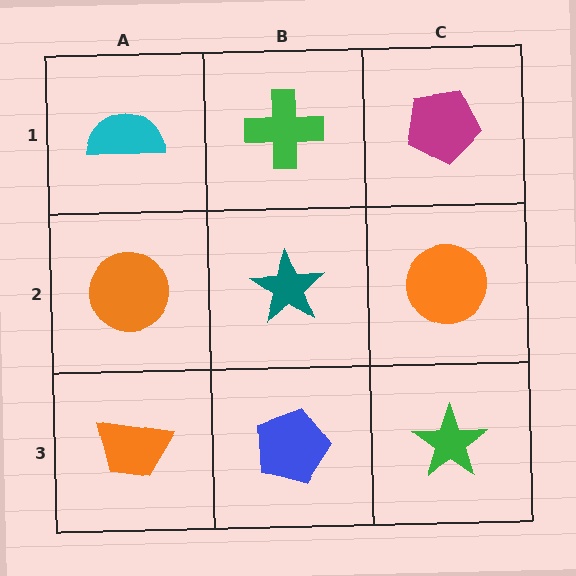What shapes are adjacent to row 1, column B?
A teal star (row 2, column B), a cyan semicircle (row 1, column A), a magenta pentagon (row 1, column C).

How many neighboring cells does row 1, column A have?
2.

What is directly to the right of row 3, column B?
A green star.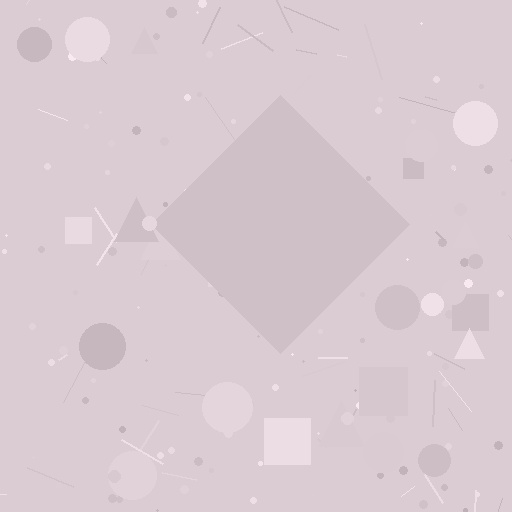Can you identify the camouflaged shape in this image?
The camouflaged shape is a diamond.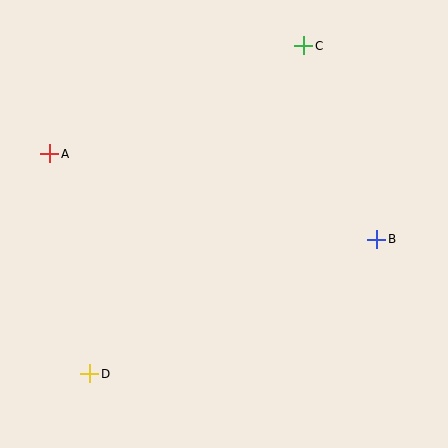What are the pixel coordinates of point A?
Point A is at (50, 154).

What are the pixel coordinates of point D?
Point D is at (90, 374).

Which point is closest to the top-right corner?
Point C is closest to the top-right corner.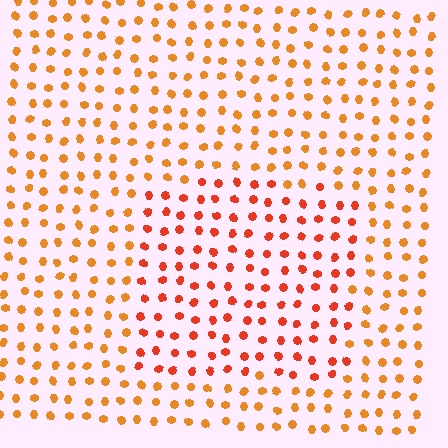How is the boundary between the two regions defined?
The boundary is defined purely by a slight shift in hue (about 25 degrees). Spacing, size, and orientation are identical on both sides.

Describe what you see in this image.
The image is filled with small orange elements in a uniform arrangement. A rectangle-shaped region is visible where the elements are tinted to a slightly different hue, forming a subtle color boundary.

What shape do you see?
I see a rectangle.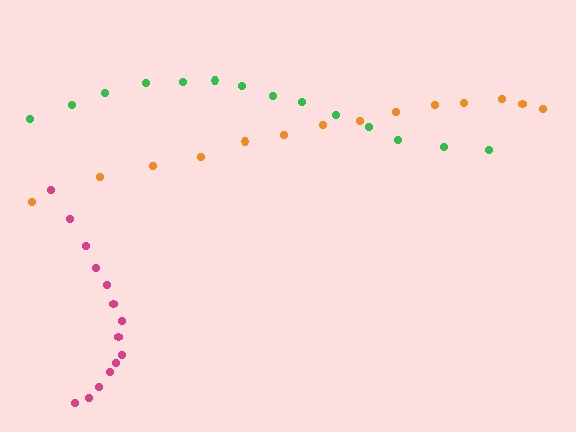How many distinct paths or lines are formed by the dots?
There are 3 distinct paths.